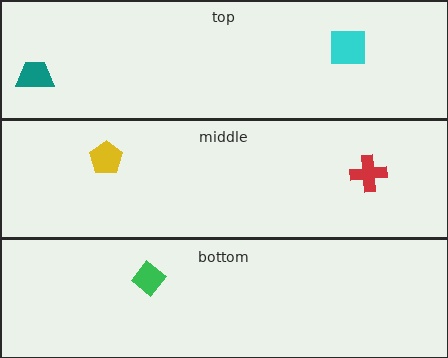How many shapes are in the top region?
2.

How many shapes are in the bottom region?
1.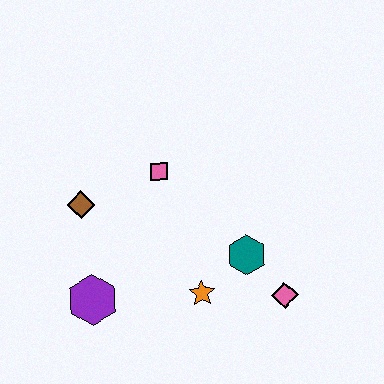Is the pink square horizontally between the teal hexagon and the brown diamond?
Yes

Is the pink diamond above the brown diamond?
No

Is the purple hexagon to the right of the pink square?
No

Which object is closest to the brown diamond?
The pink square is closest to the brown diamond.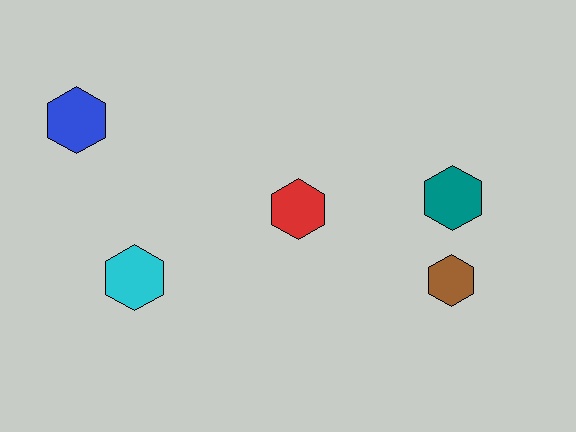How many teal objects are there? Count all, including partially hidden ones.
There is 1 teal object.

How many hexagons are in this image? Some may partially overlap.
There are 5 hexagons.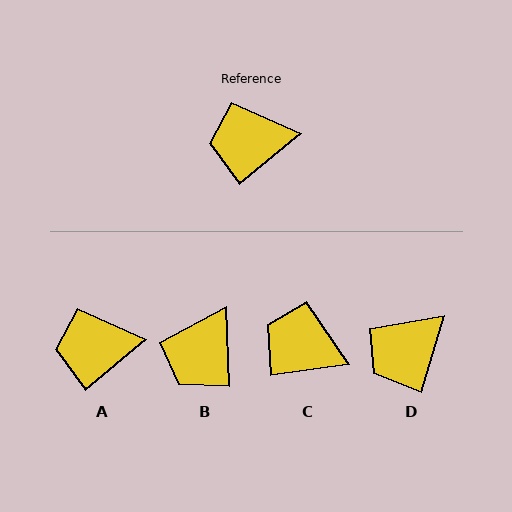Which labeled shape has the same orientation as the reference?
A.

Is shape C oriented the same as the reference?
No, it is off by about 32 degrees.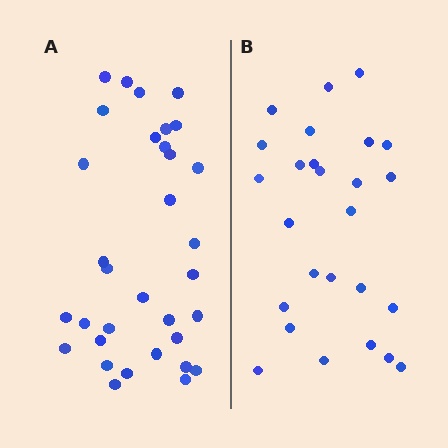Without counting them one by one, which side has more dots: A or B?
Region A (the left region) has more dots.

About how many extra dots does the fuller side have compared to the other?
Region A has roughly 8 or so more dots than region B.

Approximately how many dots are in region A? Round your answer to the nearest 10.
About 30 dots. (The exact count is 33, which rounds to 30.)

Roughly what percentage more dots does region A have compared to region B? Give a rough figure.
About 25% more.